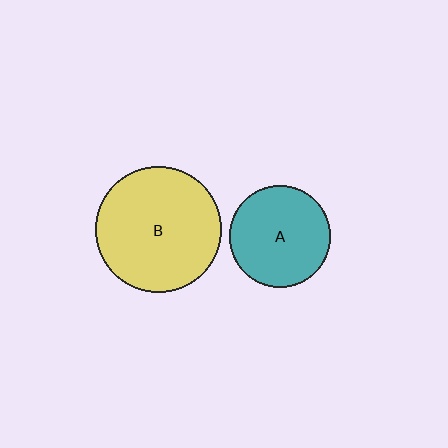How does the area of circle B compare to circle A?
Approximately 1.5 times.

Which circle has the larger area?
Circle B (yellow).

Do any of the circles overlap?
No, none of the circles overlap.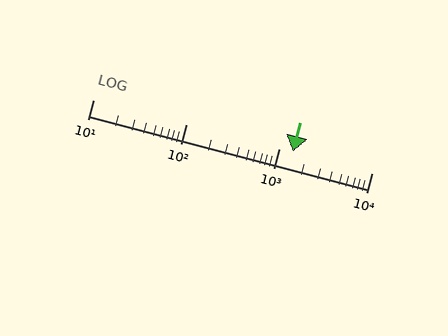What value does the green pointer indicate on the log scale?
The pointer indicates approximately 1400.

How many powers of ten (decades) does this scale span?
The scale spans 3 decades, from 10 to 10000.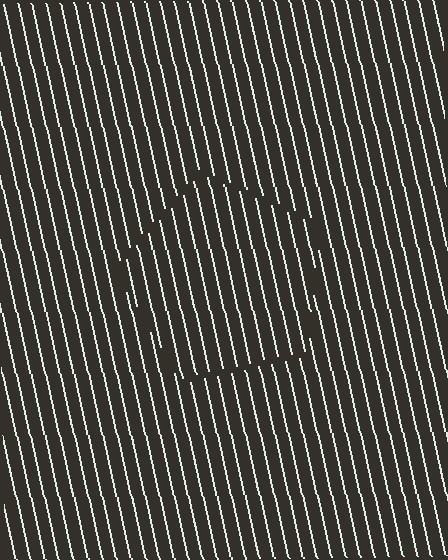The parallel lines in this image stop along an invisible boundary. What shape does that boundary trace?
An illusory pentagon. The interior of the shape contains the same grating, shifted by half a period — the contour is defined by the phase discontinuity where line-ends from the inner and outer gratings abut.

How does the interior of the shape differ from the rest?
The interior of the shape contains the same grating, shifted by half a period — the contour is defined by the phase discontinuity where line-ends from the inner and outer gratings abut.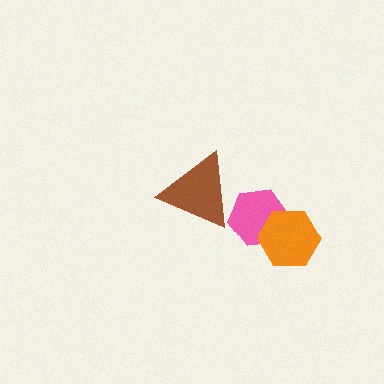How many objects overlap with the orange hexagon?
1 object overlaps with the orange hexagon.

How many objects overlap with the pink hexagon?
2 objects overlap with the pink hexagon.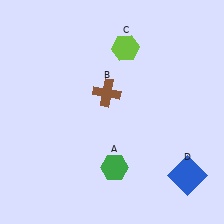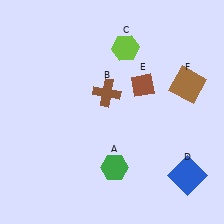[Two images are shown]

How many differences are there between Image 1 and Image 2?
There are 2 differences between the two images.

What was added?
A brown diamond (E), a brown square (F) were added in Image 2.